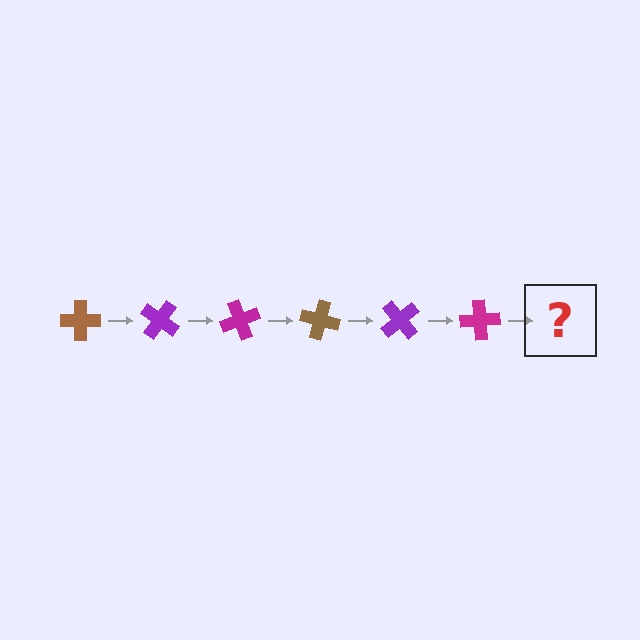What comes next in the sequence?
The next element should be a brown cross, rotated 210 degrees from the start.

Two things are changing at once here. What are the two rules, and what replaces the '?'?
The two rules are that it rotates 35 degrees each step and the color cycles through brown, purple, and magenta. The '?' should be a brown cross, rotated 210 degrees from the start.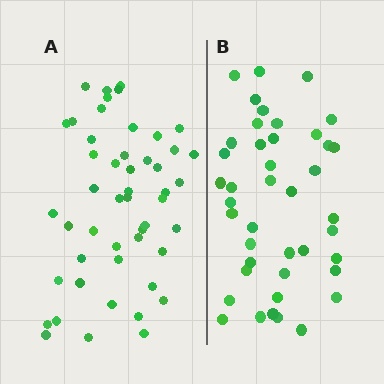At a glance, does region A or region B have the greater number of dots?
Region A (the left region) has more dots.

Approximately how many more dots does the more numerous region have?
Region A has roughly 8 or so more dots than region B.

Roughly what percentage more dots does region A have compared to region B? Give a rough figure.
About 15% more.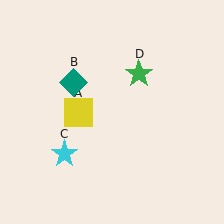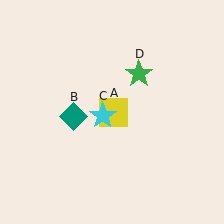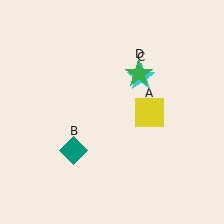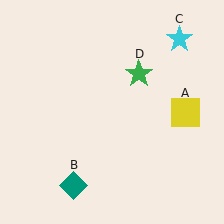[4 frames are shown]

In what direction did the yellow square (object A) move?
The yellow square (object A) moved right.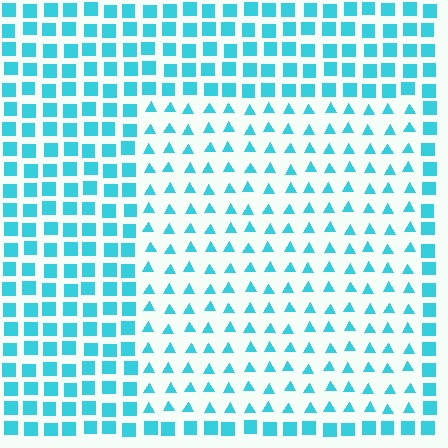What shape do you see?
I see a rectangle.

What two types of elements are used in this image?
The image uses triangles inside the rectangle region and squares outside it.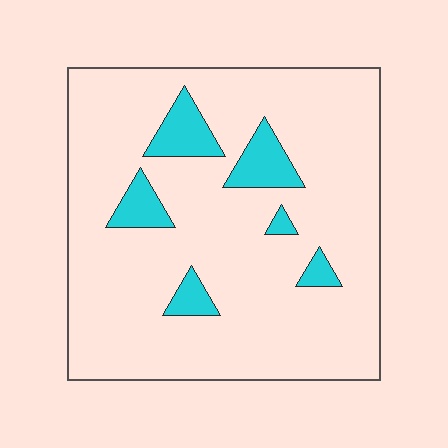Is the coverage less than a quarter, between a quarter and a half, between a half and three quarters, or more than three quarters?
Less than a quarter.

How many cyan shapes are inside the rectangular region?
6.